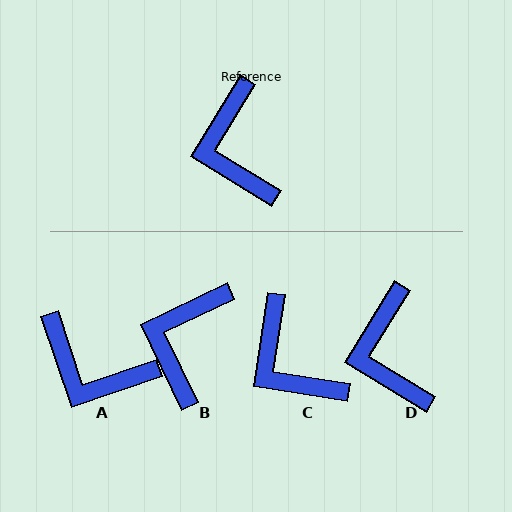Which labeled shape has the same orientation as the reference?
D.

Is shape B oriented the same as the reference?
No, it is off by about 33 degrees.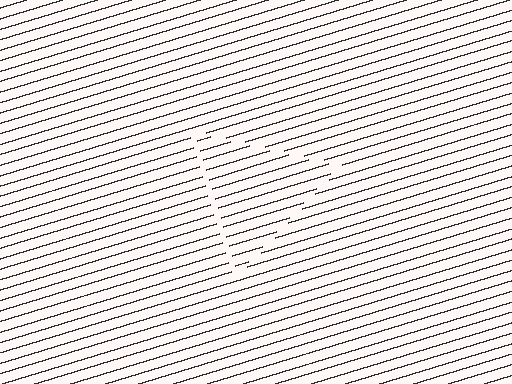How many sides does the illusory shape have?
3 sides — the line-ends trace a triangle.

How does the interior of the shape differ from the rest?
The interior of the shape contains the same grating, shifted by half a period — the contour is defined by the phase discontinuity where line-ends from the inner and outer gratings abut.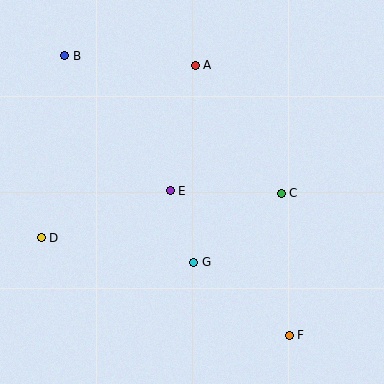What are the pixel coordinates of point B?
Point B is at (65, 56).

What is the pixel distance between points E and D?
The distance between E and D is 137 pixels.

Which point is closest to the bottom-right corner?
Point F is closest to the bottom-right corner.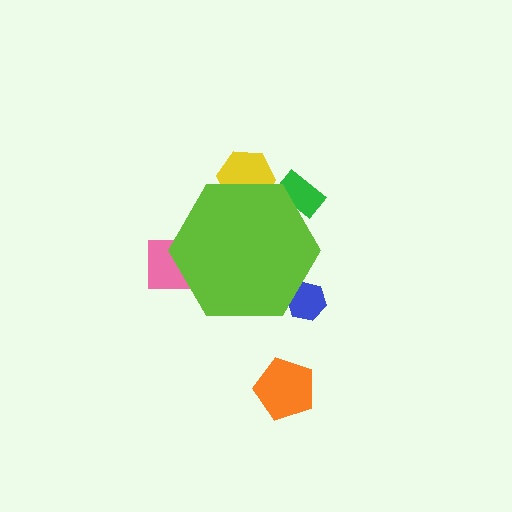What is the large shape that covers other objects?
A lime hexagon.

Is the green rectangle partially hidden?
Yes, the green rectangle is partially hidden behind the lime hexagon.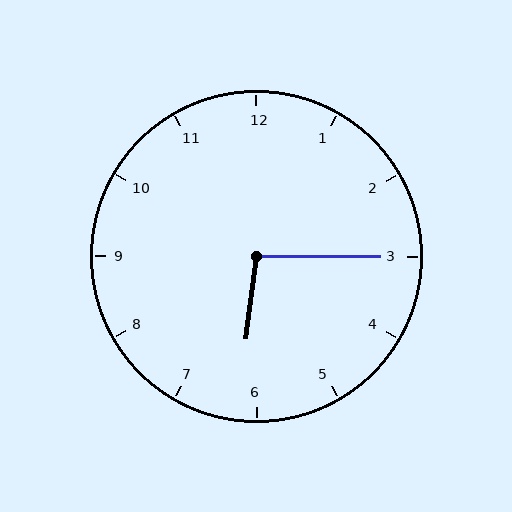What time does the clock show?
6:15.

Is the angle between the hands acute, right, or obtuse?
It is obtuse.